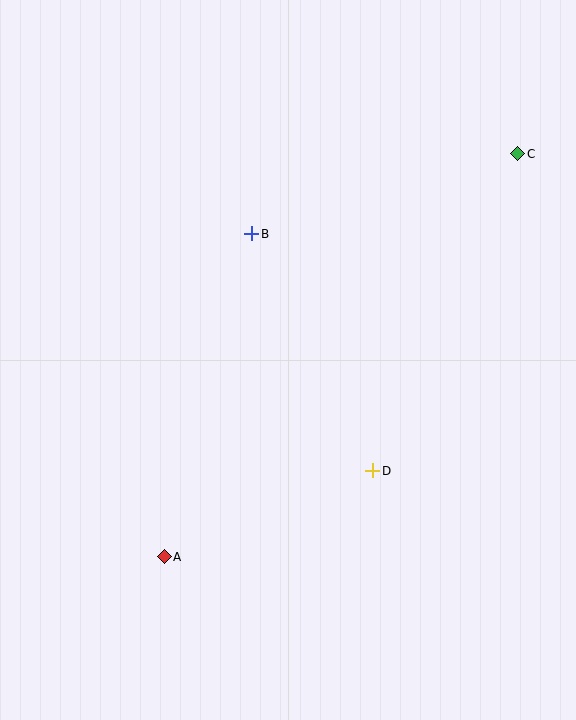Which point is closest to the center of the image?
Point B at (251, 234) is closest to the center.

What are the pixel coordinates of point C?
Point C is at (518, 154).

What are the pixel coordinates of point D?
Point D is at (373, 471).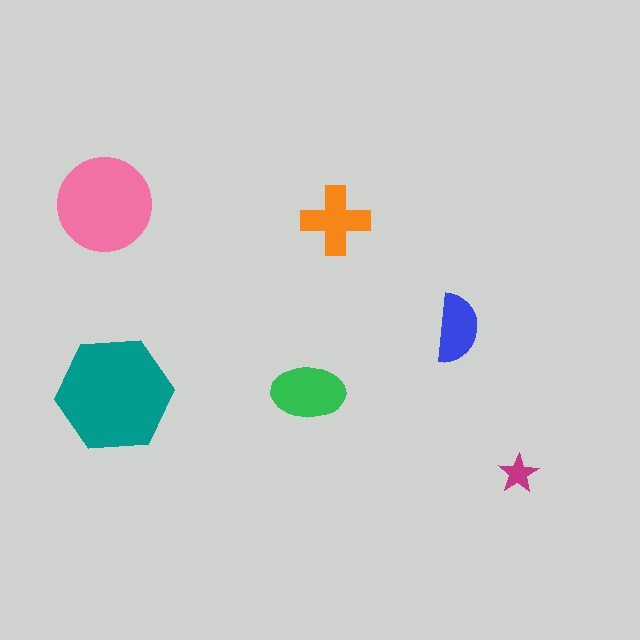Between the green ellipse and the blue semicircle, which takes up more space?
The green ellipse.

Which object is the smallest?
The magenta star.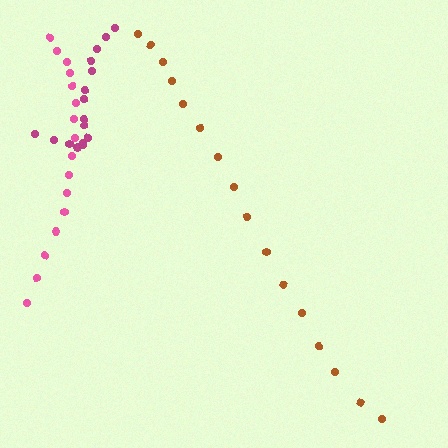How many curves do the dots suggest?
There are 3 distinct paths.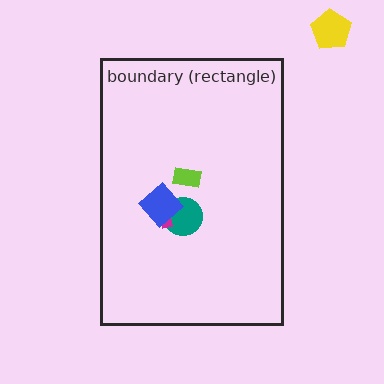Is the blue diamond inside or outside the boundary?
Inside.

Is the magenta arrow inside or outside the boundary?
Inside.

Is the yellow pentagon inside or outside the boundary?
Outside.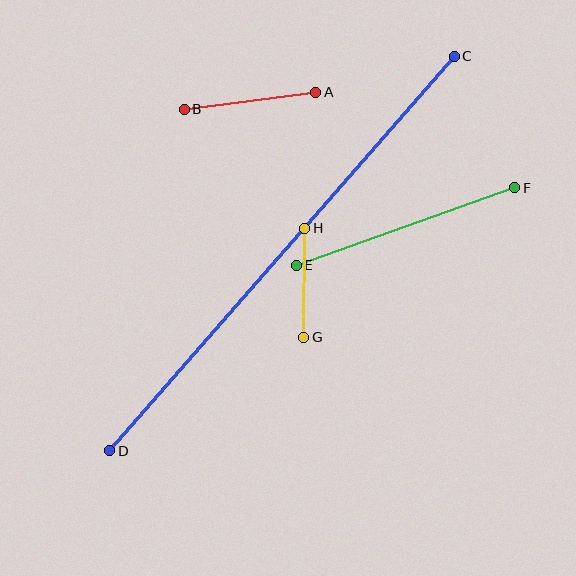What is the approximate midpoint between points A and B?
The midpoint is at approximately (250, 101) pixels.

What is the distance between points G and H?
The distance is approximately 109 pixels.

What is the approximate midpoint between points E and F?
The midpoint is at approximately (406, 227) pixels.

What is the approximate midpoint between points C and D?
The midpoint is at approximately (282, 253) pixels.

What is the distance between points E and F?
The distance is approximately 232 pixels.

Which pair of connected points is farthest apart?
Points C and D are farthest apart.